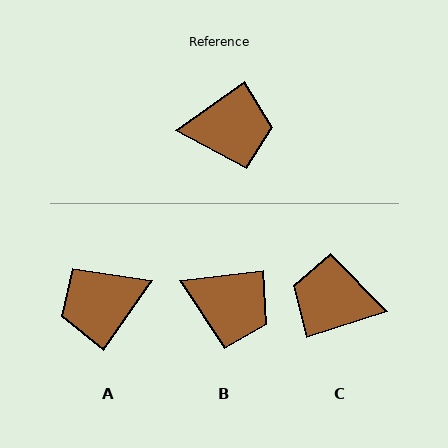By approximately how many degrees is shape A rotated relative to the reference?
Approximately 161 degrees clockwise.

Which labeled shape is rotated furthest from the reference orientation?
C, about 163 degrees away.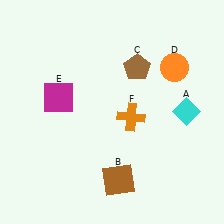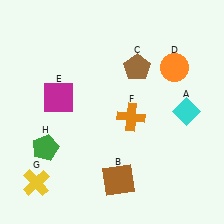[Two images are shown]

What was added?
A yellow cross (G), a green pentagon (H) were added in Image 2.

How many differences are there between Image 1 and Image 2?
There are 2 differences between the two images.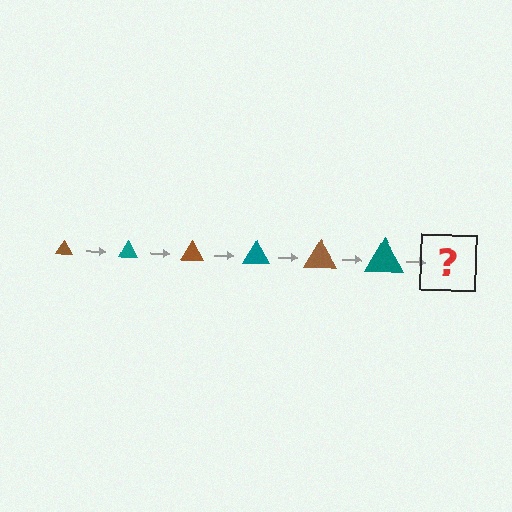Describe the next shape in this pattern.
It should be a brown triangle, larger than the previous one.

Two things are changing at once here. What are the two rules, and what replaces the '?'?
The two rules are that the triangle grows larger each step and the color cycles through brown and teal. The '?' should be a brown triangle, larger than the previous one.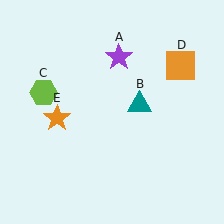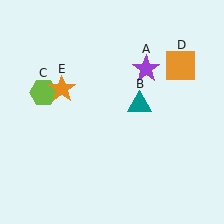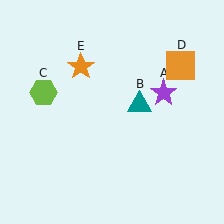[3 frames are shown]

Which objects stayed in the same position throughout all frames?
Teal triangle (object B) and lime hexagon (object C) and orange square (object D) remained stationary.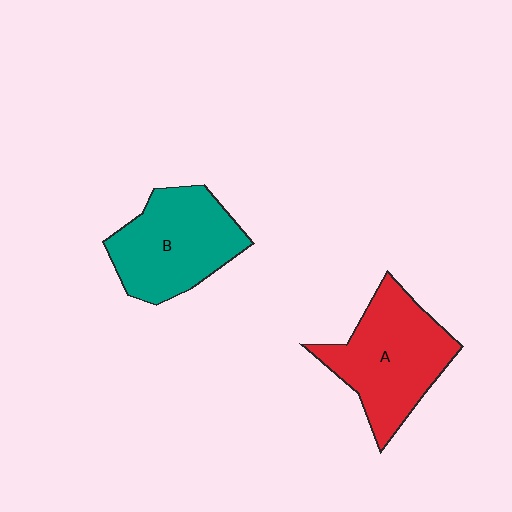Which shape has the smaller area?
Shape B (teal).